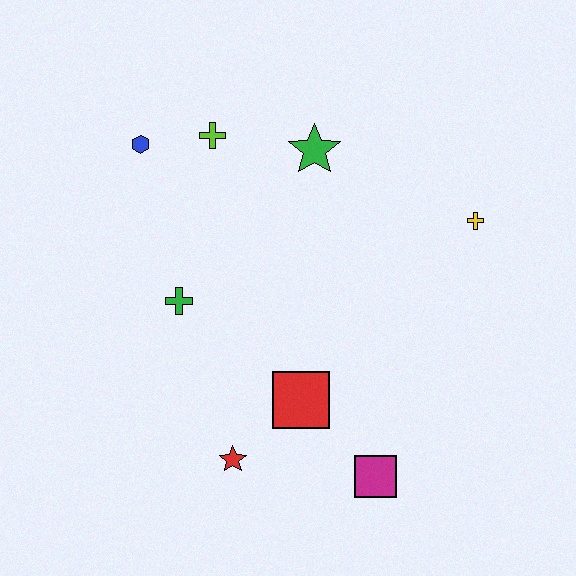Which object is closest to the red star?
The red square is closest to the red star.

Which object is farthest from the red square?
The blue hexagon is farthest from the red square.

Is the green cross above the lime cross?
No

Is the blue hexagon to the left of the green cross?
Yes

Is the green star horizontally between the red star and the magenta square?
Yes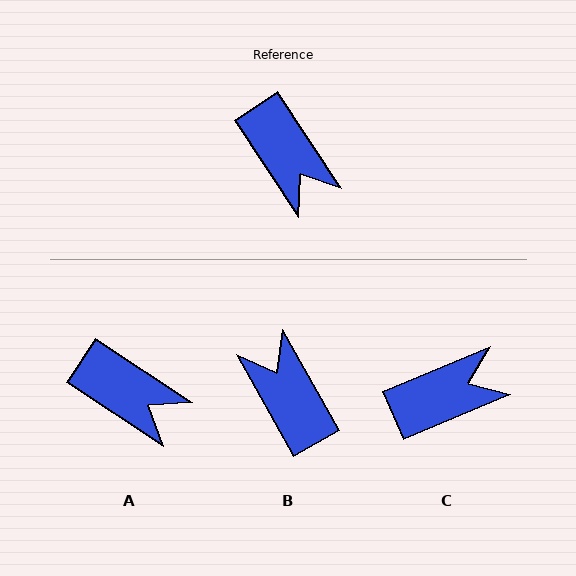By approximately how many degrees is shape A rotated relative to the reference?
Approximately 23 degrees counter-clockwise.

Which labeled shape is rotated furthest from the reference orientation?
B, about 176 degrees away.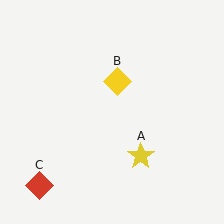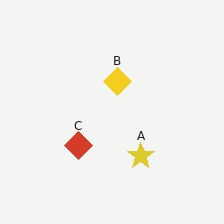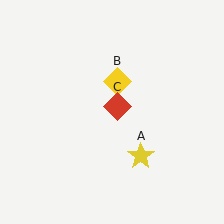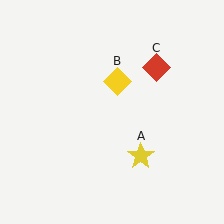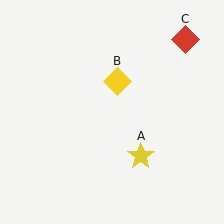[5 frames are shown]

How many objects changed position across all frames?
1 object changed position: red diamond (object C).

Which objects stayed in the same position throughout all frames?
Yellow star (object A) and yellow diamond (object B) remained stationary.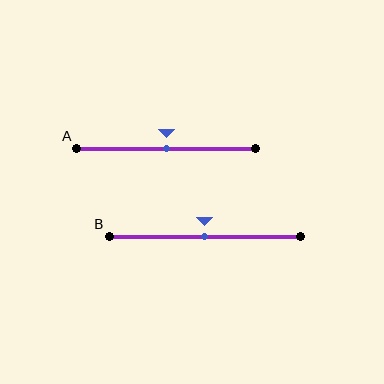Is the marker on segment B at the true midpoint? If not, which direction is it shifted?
Yes, the marker on segment B is at the true midpoint.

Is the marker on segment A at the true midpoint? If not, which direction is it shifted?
Yes, the marker on segment A is at the true midpoint.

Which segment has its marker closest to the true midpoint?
Segment A has its marker closest to the true midpoint.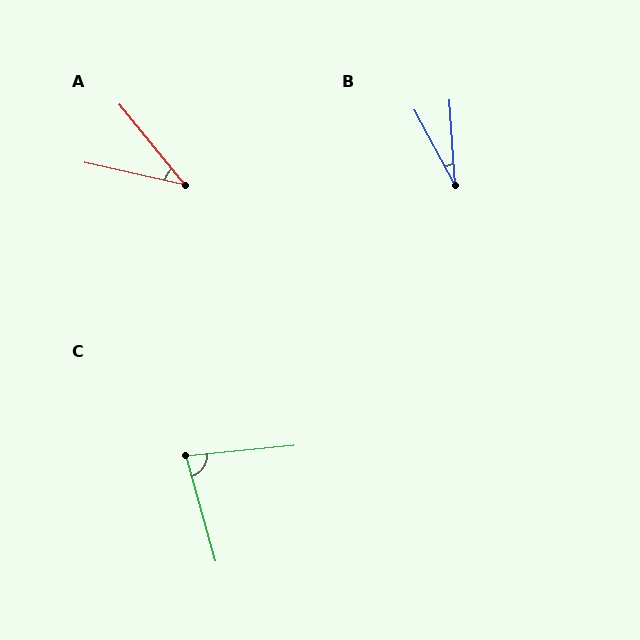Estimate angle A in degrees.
Approximately 38 degrees.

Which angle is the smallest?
B, at approximately 25 degrees.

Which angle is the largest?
C, at approximately 80 degrees.